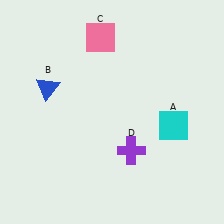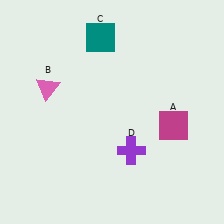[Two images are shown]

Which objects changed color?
A changed from cyan to magenta. B changed from blue to pink. C changed from pink to teal.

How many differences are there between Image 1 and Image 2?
There are 3 differences between the two images.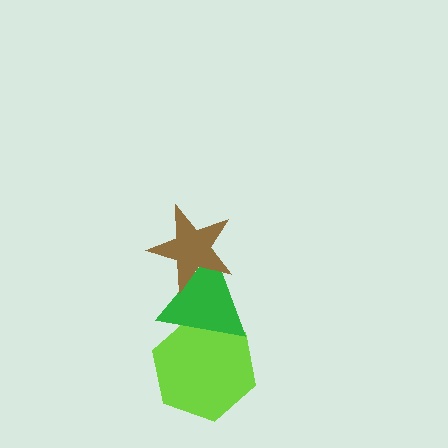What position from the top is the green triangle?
The green triangle is 2nd from the top.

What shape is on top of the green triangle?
The brown star is on top of the green triangle.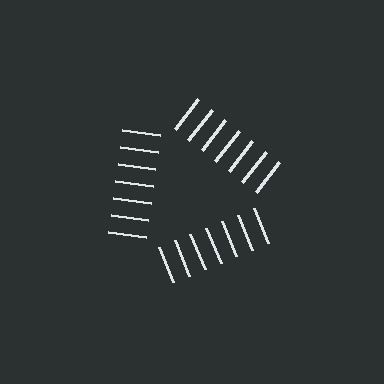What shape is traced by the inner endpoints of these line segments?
An illusory triangle — the line segments terminate on its edges but no continuous stroke is drawn.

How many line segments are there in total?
21 — 7 along each of the 3 edges.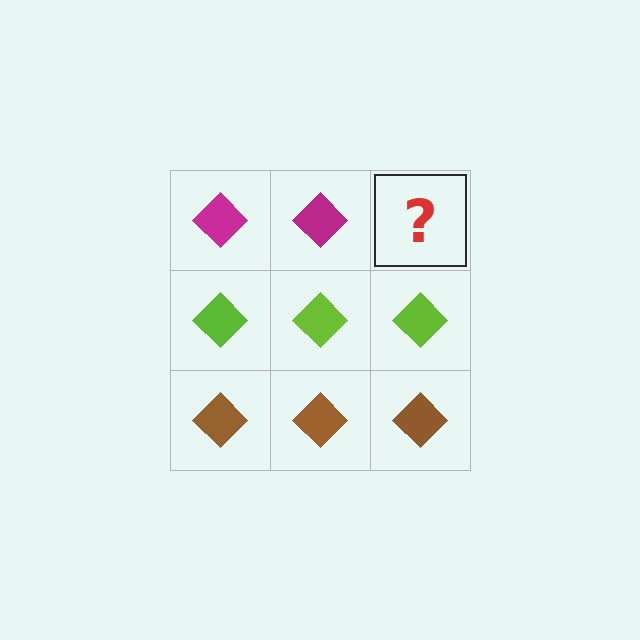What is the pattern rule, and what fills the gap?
The rule is that each row has a consistent color. The gap should be filled with a magenta diamond.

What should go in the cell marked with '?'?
The missing cell should contain a magenta diamond.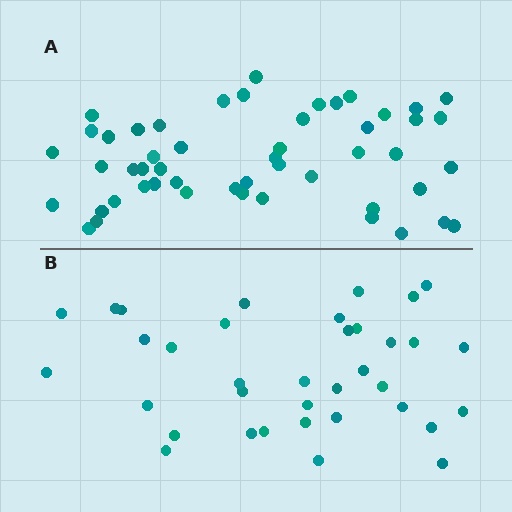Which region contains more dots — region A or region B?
Region A (the top region) has more dots.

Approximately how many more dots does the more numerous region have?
Region A has approximately 15 more dots than region B.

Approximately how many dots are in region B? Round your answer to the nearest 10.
About 40 dots. (The exact count is 36, which rounds to 40.)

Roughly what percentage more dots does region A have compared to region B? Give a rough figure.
About 40% more.